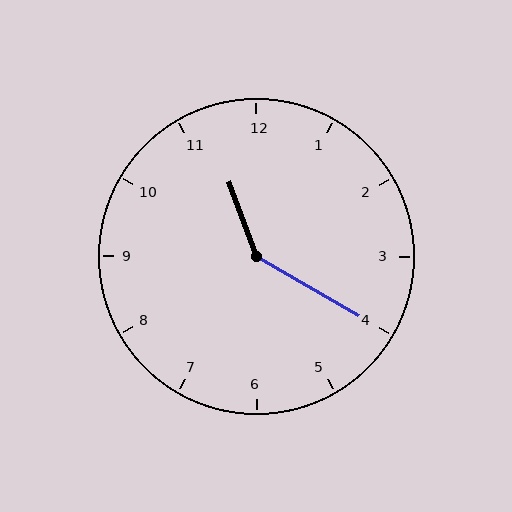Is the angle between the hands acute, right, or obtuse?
It is obtuse.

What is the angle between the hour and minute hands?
Approximately 140 degrees.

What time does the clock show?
11:20.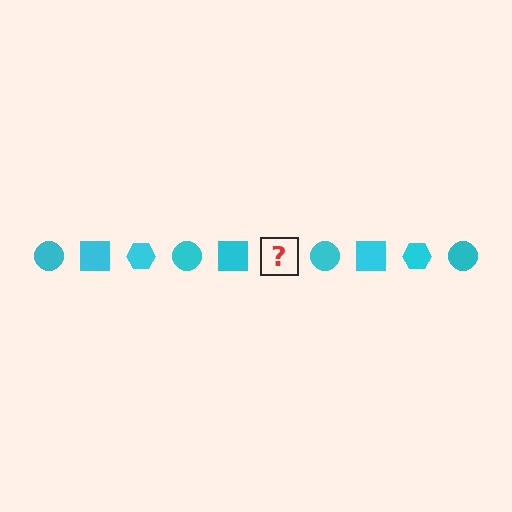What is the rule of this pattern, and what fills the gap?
The rule is that the pattern cycles through circle, square, hexagon shapes in cyan. The gap should be filled with a cyan hexagon.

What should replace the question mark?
The question mark should be replaced with a cyan hexagon.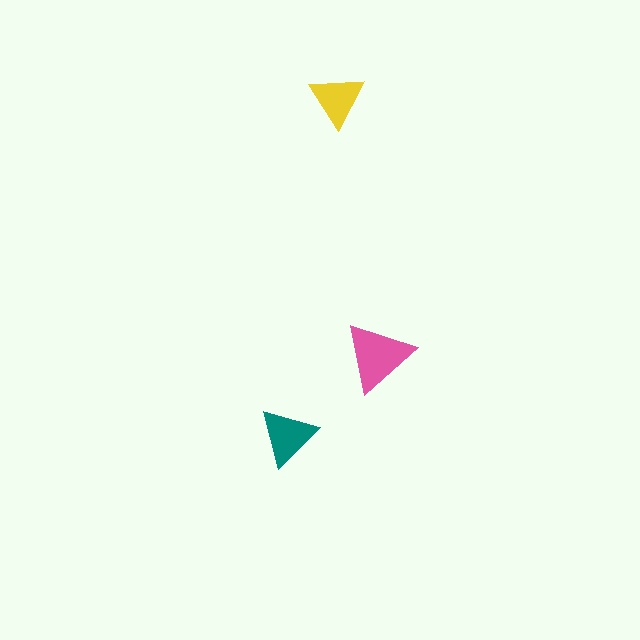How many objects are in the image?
There are 3 objects in the image.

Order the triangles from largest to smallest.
the pink one, the teal one, the yellow one.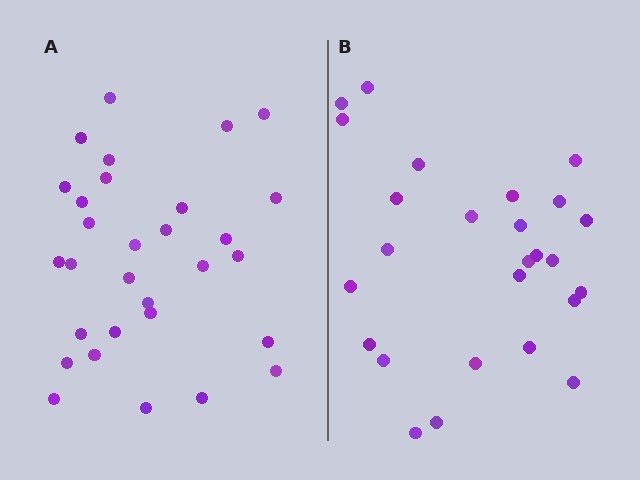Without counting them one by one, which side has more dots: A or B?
Region A (the left region) has more dots.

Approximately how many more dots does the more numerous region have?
Region A has about 4 more dots than region B.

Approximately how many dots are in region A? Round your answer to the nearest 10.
About 30 dots.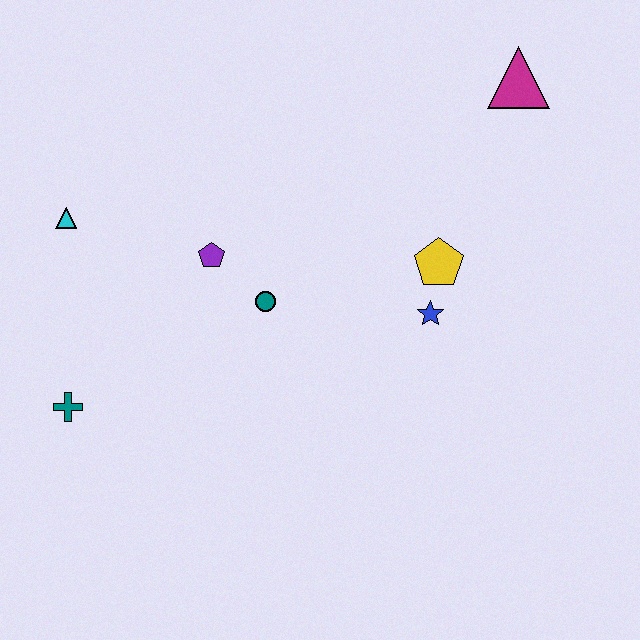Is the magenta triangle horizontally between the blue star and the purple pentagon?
No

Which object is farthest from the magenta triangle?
The teal cross is farthest from the magenta triangle.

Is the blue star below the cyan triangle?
Yes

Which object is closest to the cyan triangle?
The purple pentagon is closest to the cyan triangle.